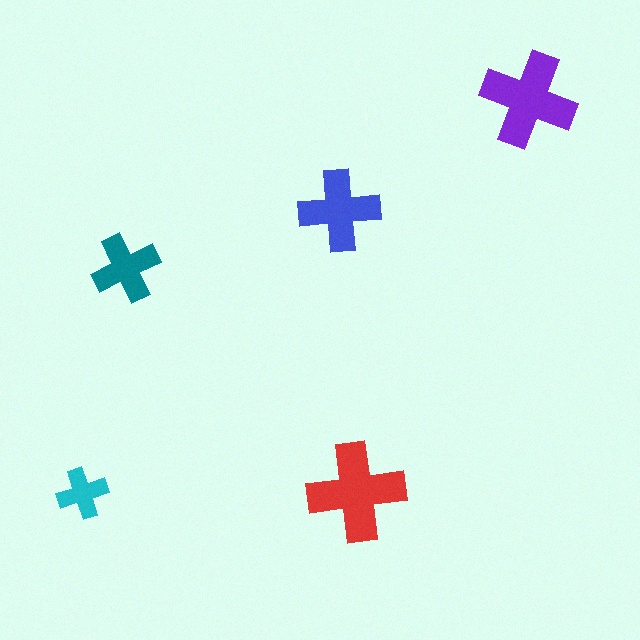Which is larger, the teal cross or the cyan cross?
The teal one.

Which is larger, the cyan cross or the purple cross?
The purple one.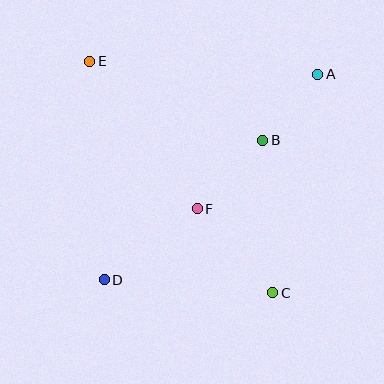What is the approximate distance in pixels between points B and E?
The distance between B and E is approximately 190 pixels.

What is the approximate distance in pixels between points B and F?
The distance between B and F is approximately 95 pixels.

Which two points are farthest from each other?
Points A and D are farthest from each other.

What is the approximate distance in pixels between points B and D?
The distance between B and D is approximately 211 pixels.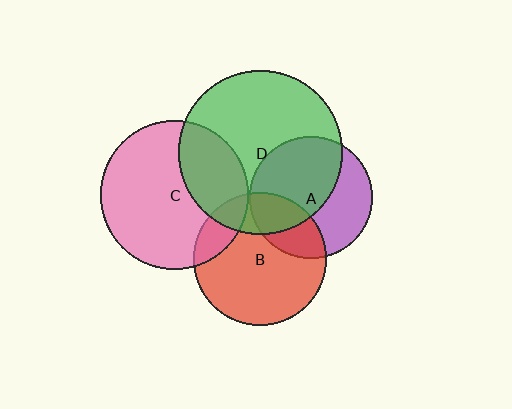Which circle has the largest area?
Circle D (green).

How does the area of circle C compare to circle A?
Approximately 1.5 times.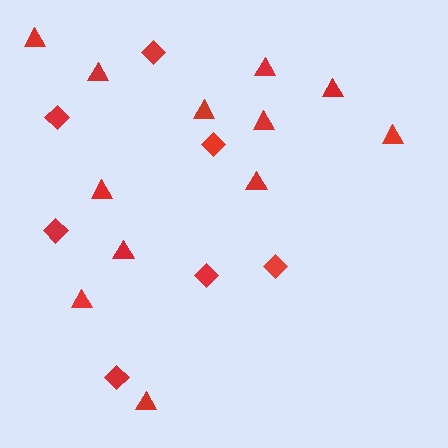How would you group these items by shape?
There are 2 groups: one group of diamonds (7) and one group of triangles (12).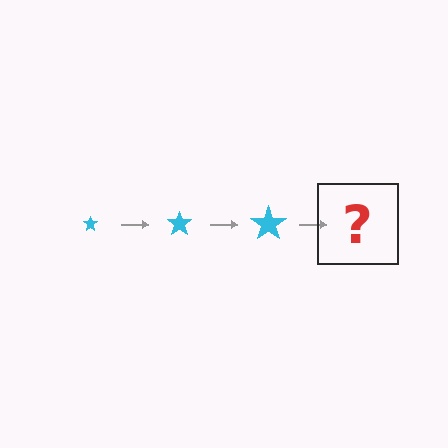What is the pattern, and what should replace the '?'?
The pattern is that the star gets progressively larger each step. The '?' should be a cyan star, larger than the previous one.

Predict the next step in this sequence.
The next step is a cyan star, larger than the previous one.